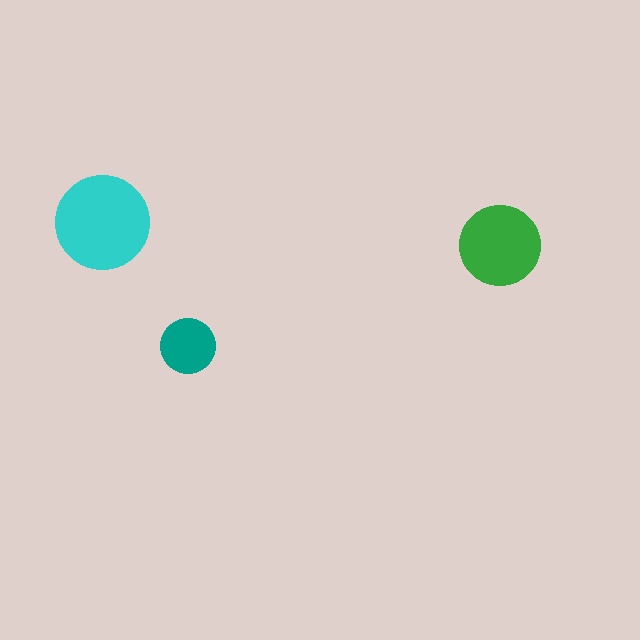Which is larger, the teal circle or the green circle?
The green one.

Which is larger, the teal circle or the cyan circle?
The cyan one.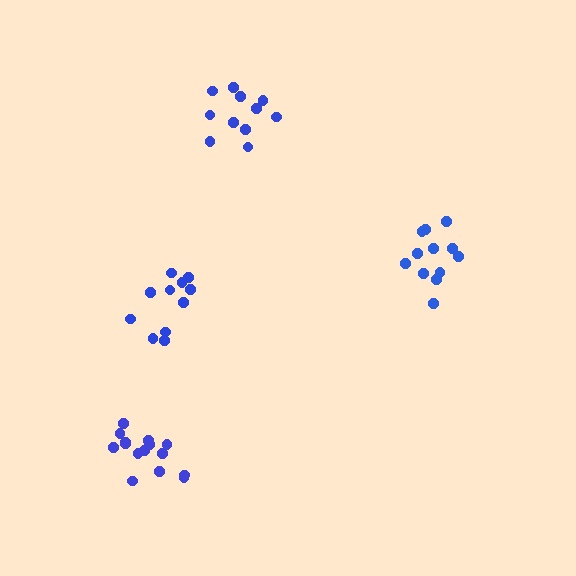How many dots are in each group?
Group 1: 12 dots, Group 2: 11 dots, Group 3: 15 dots, Group 4: 11 dots (49 total).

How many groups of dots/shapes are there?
There are 4 groups.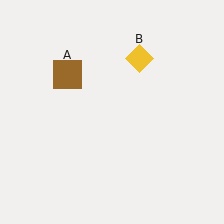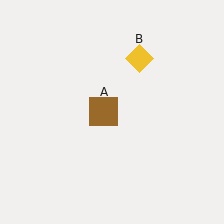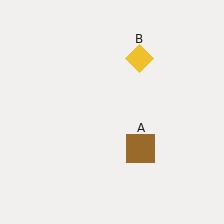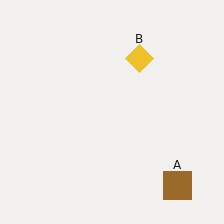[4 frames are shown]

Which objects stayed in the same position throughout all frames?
Yellow diamond (object B) remained stationary.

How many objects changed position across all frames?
1 object changed position: brown square (object A).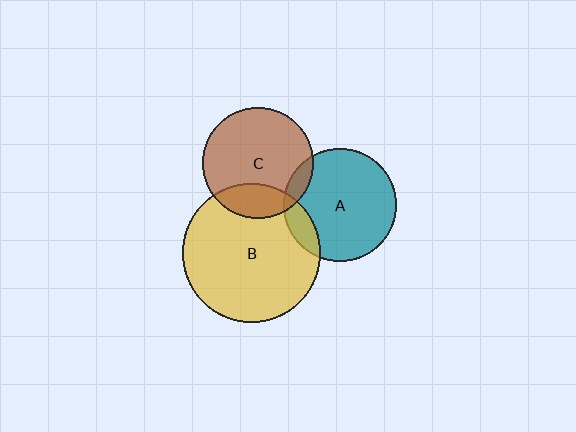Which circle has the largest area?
Circle B (yellow).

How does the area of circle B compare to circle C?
Approximately 1.6 times.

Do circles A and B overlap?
Yes.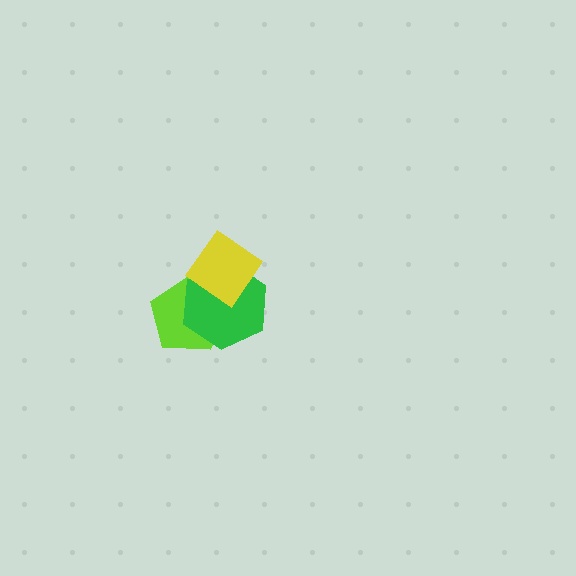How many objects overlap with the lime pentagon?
2 objects overlap with the lime pentagon.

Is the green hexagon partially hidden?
Yes, it is partially covered by another shape.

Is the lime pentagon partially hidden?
Yes, it is partially covered by another shape.